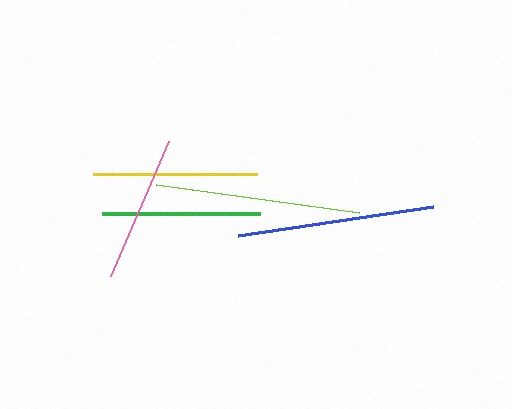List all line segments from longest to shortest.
From longest to shortest: lime, blue, yellow, green, pink.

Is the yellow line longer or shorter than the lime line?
The lime line is longer than the yellow line.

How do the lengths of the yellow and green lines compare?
The yellow and green lines are approximately the same length.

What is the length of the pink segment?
The pink segment is approximately 146 pixels long.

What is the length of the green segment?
The green segment is approximately 158 pixels long.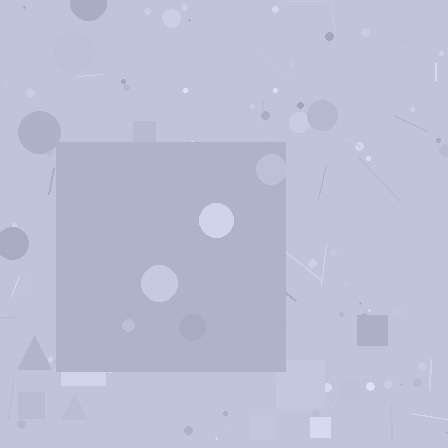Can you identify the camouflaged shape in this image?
The camouflaged shape is a square.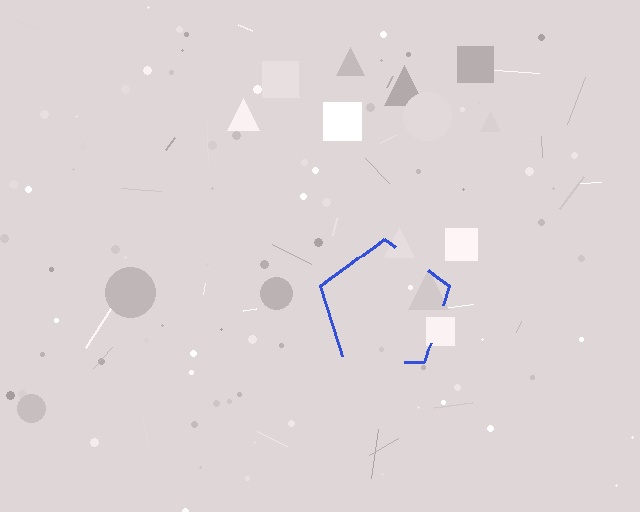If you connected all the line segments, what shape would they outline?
They would outline a pentagon.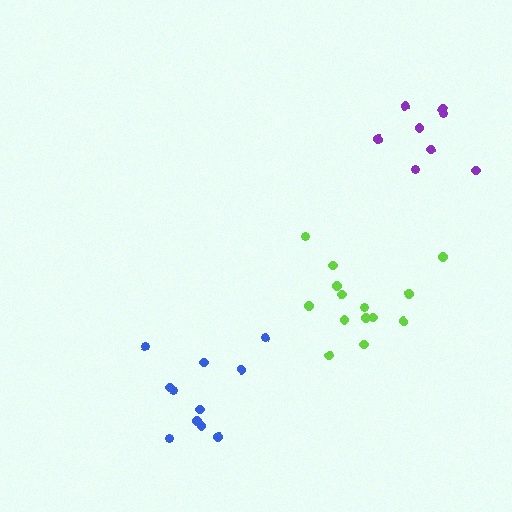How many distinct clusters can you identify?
There are 3 distinct clusters.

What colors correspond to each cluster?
The clusters are colored: purple, lime, blue.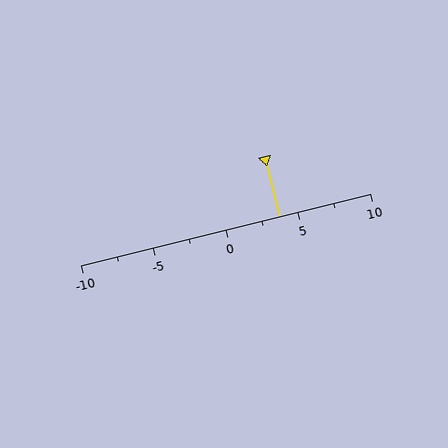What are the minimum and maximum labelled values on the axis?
The axis runs from -10 to 10.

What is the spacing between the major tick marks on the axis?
The major ticks are spaced 5 apart.